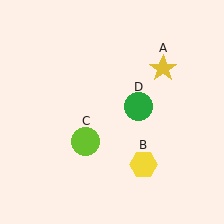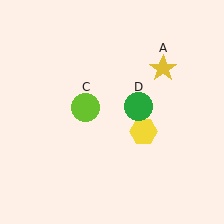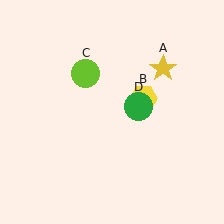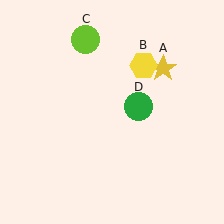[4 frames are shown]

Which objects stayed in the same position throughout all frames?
Yellow star (object A) and green circle (object D) remained stationary.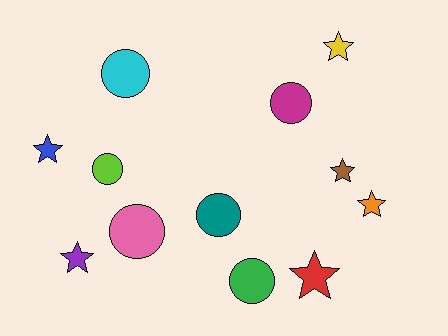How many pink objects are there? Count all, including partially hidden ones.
There is 1 pink object.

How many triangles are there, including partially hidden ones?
There are no triangles.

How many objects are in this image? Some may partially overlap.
There are 12 objects.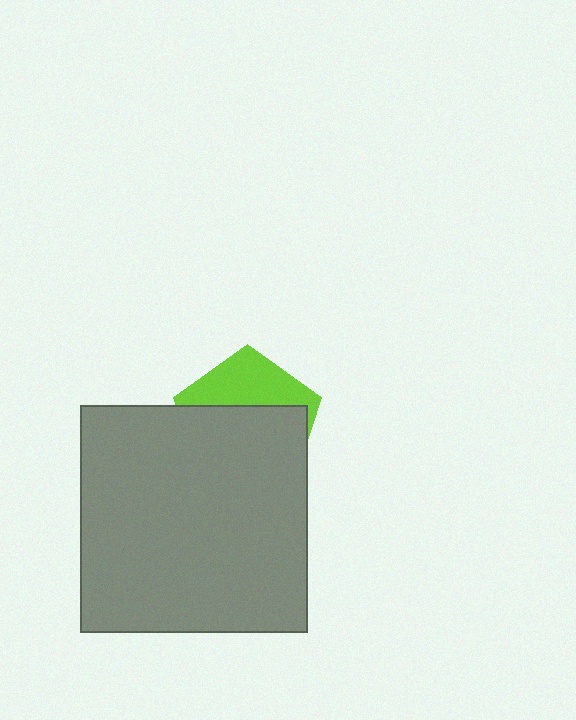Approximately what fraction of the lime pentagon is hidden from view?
Roughly 63% of the lime pentagon is hidden behind the gray square.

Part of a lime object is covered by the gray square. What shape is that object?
It is a pentagon.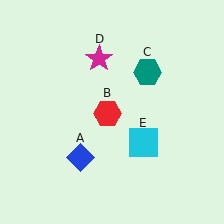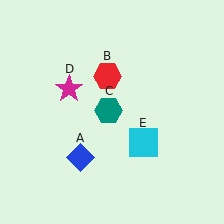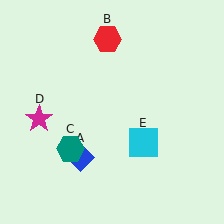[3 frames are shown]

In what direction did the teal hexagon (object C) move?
The teal hexagon (object C) moved down and to the left.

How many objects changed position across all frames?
3 objects changed position: red hexagon (object B), teal hexagon (object C), magenta star (object D).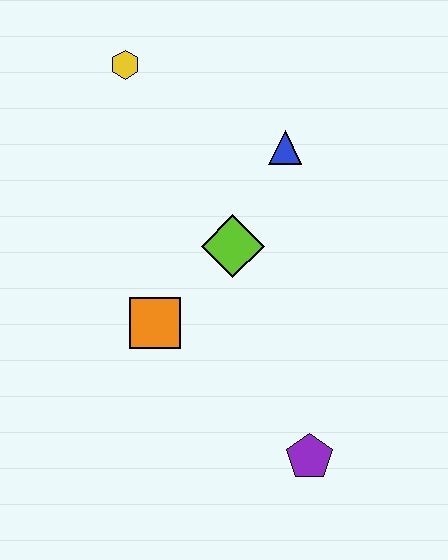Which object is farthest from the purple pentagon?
The yellow hexagon is farthest from the purple pentagon.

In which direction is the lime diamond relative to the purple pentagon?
The lime diamond is above the purple pentagon.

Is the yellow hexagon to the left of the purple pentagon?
Yes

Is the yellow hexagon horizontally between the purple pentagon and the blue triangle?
No